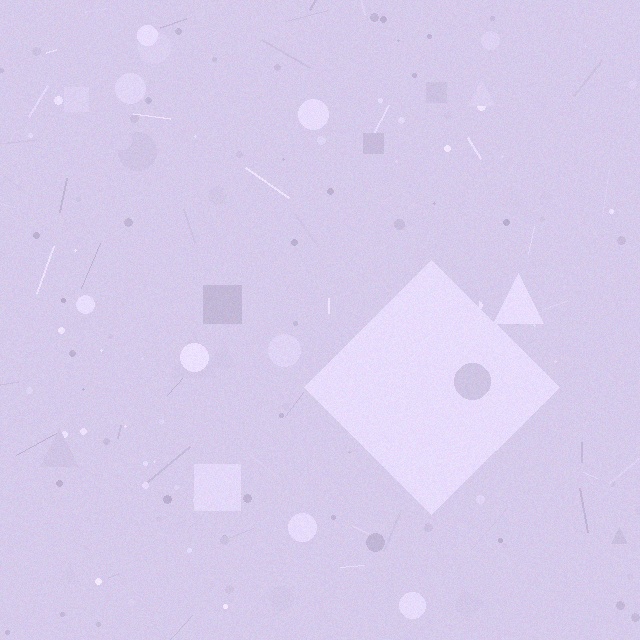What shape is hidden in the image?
A diamond is hidden in the image.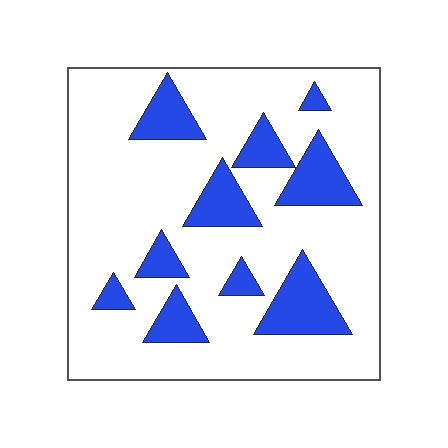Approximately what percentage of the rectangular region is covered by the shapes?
Approximately 20%.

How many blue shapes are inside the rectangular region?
10.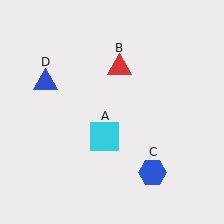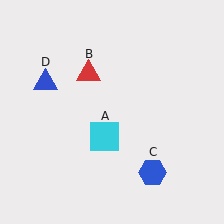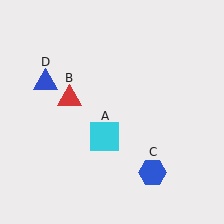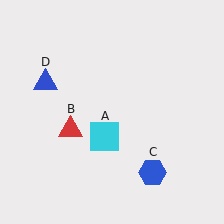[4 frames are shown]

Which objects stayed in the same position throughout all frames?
Cyan square (object A) and blue hexagon (object C) and blue triangle (object D) remained stationary.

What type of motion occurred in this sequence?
The red triangle (object B) rotated counterclockwise around the center of the scene.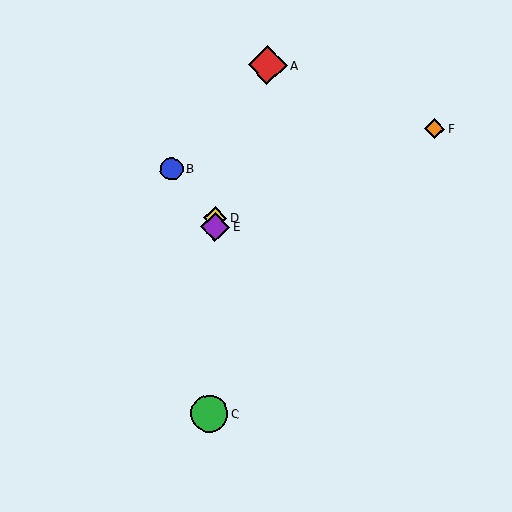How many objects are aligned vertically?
3 objects (C, D, E) are aligned vertically.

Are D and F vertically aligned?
No, D is at x≈215 and F is at x≈435.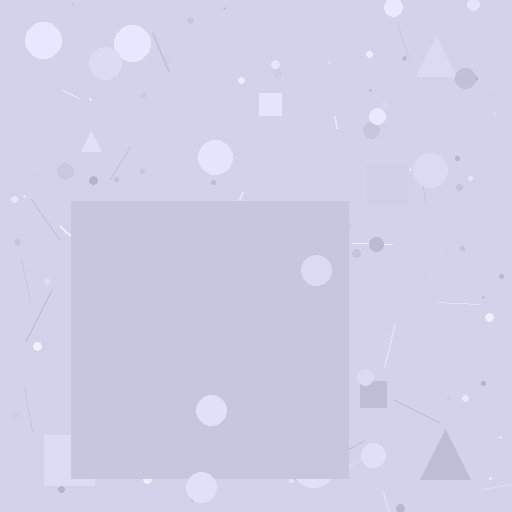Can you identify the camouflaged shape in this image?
The camouflaged shape is a square.